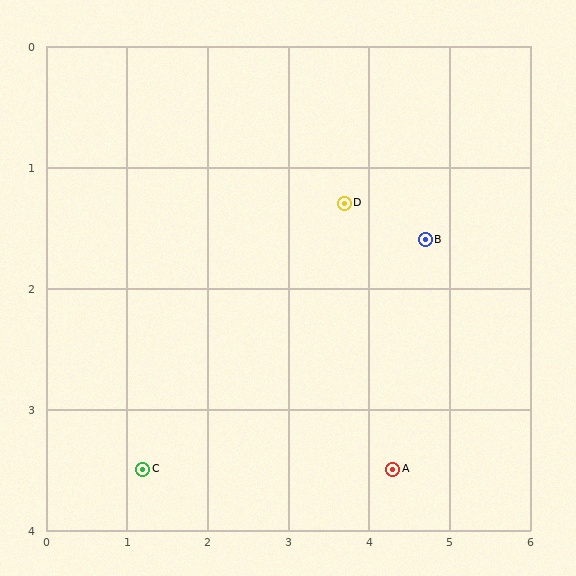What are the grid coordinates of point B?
Point B is at approximately (4.7, 1.6).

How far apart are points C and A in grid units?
Points C and A are about 3.1 grid units apart.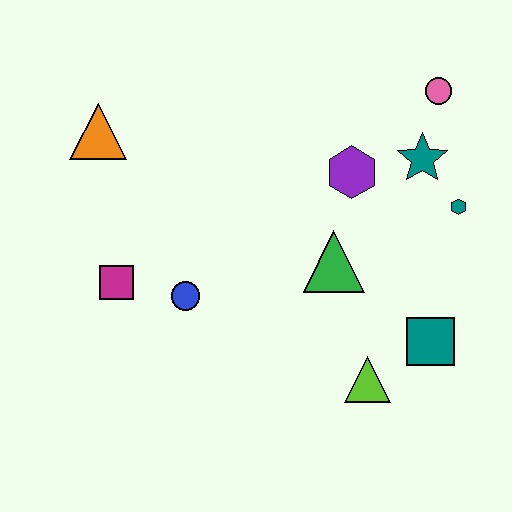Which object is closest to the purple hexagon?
The teal star is closest to the purple hexagon.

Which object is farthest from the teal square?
The orange triangle is farthest from the teal square.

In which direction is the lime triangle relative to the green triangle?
The lime triangle is below the green triangle.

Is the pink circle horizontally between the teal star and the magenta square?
No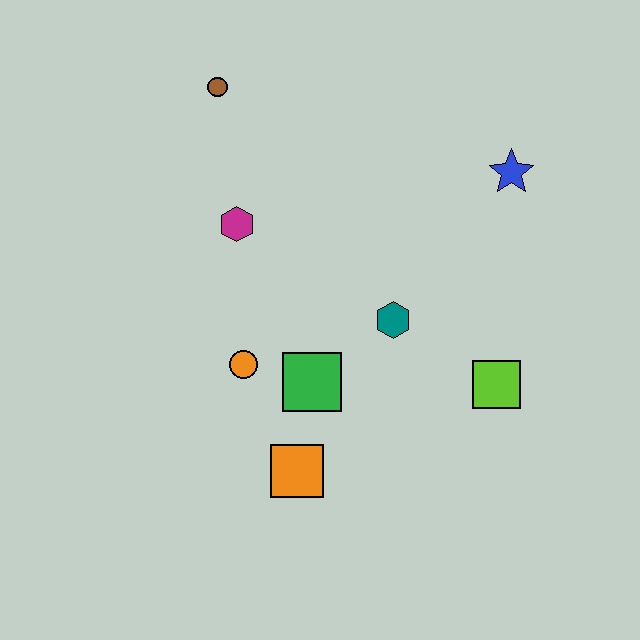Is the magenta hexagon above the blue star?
No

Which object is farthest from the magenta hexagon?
The lime square is farthest from the magenta hexagon.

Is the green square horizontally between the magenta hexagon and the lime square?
Yes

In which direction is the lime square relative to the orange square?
The lime square is to the right of the orange square.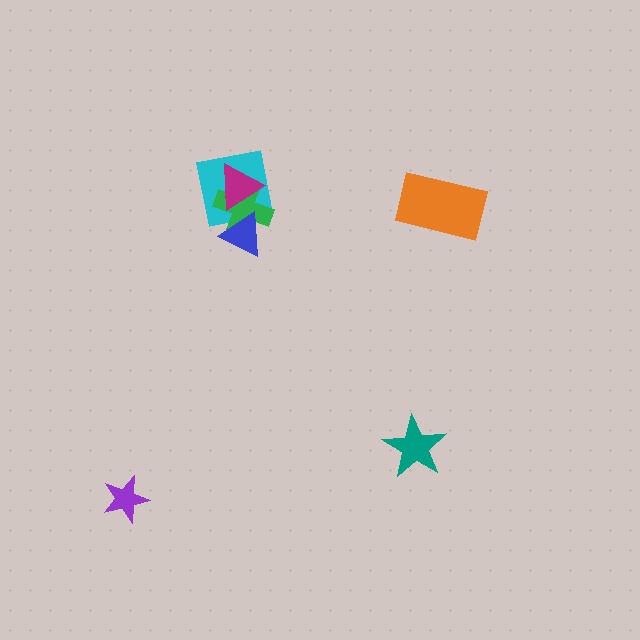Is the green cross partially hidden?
Yes, it is partially covered by another shape.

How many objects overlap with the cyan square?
3 objects overlap with the cyan square.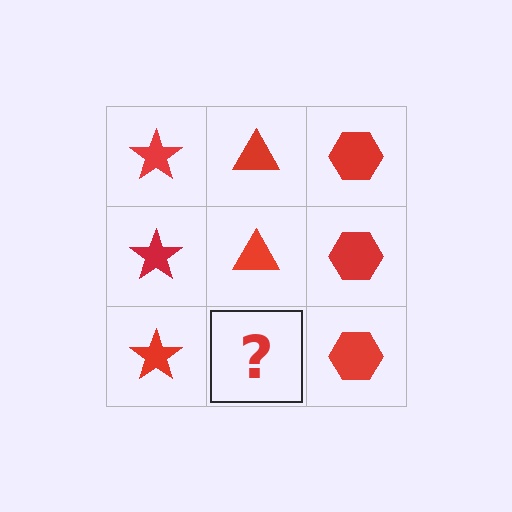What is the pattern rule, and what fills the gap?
The rule is that each column has a consistent shape. The gap should be filled with a red triangle.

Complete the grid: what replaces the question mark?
The question mark should be replaced with a red triangle.